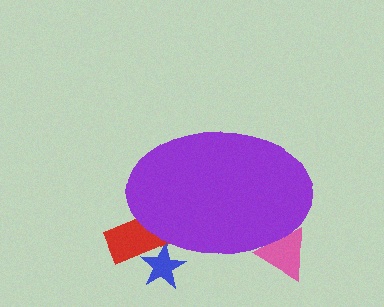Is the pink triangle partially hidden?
Yes, the pink triangle is partially hidden behind the purple ellipse.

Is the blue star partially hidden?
Yes, the blue star is partially hidden behind the purple ellipse.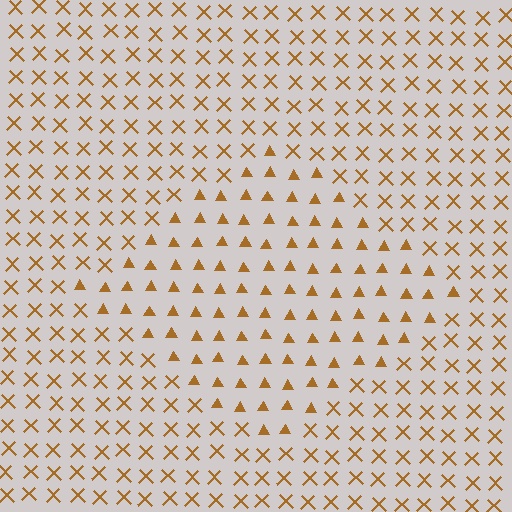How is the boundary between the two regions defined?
The boundary is defined by a change in element shape: triangles inside vs. X marks outside. All elements share the same color and spacing.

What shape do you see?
I see a diamond.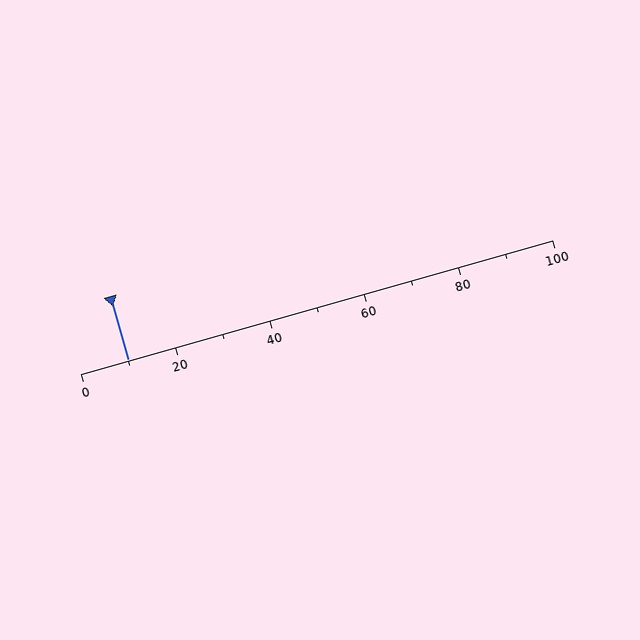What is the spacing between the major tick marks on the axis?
The major ticks are spaced 20 apart.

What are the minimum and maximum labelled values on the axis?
The axis runs from 0 to 100.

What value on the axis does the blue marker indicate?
The marker indicates approximately 10.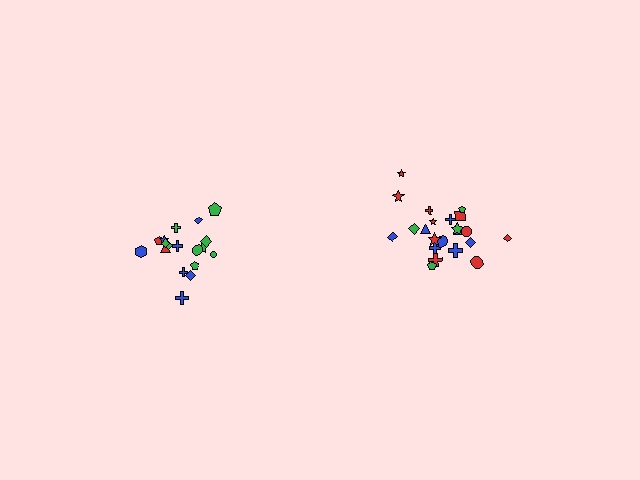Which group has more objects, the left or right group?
The right group.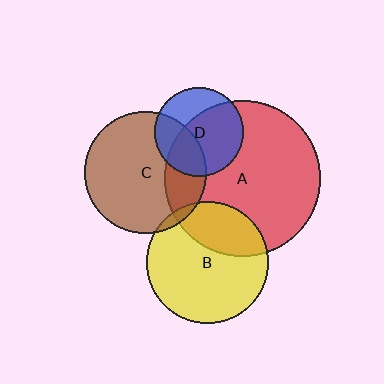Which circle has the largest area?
Circle A (red).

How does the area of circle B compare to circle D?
Approximately 1.9 times.